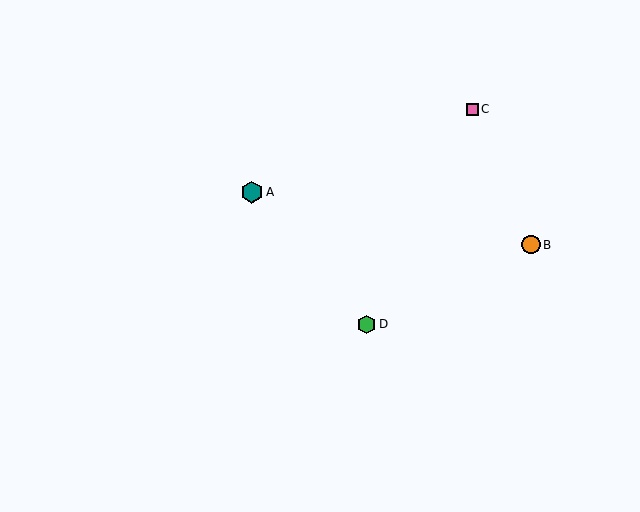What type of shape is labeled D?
Shape D is a green hexagon.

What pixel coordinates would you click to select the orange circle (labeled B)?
Click at (531, 245) to select the orange circle B.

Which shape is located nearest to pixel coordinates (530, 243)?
The orange circle (labeled B) at (531, 245) is nearest to that location.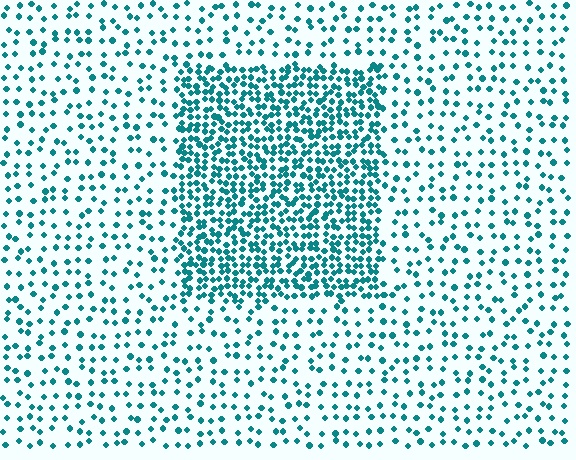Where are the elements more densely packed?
The elements are more densely packed inside the rectangle boundary.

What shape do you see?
I see a rectangle.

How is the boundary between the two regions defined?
The boundary is defined by a change in element density (approximately 2.6x ratio). All elements are the same color, size, and shape.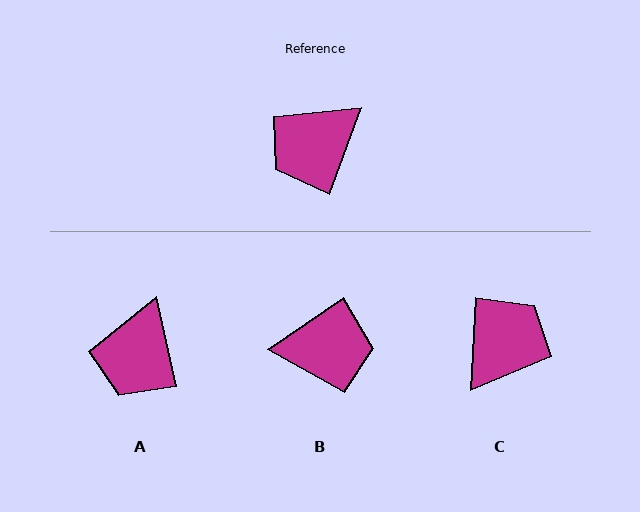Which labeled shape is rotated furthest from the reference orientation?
C, about 163 degrees away.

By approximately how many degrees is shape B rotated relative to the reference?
Approximately 145 degrees counter-clockwise.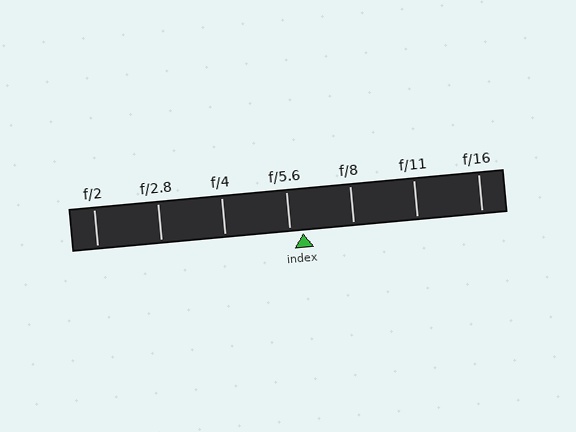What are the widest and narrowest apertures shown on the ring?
The widest aperture shown is f/2 and the narrowest is f/16.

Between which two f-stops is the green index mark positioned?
The index mark is between f/5.6 and f/8.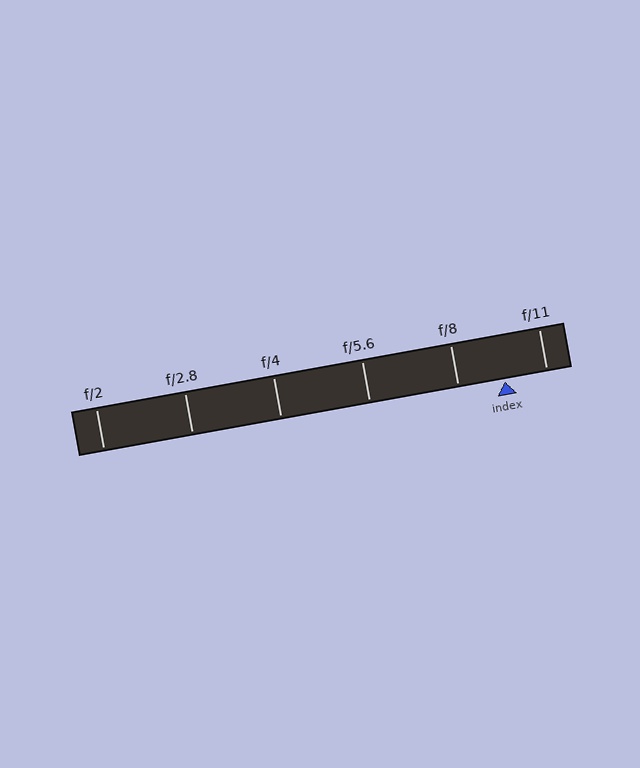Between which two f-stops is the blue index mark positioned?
The index mark is between f/8 and f/11.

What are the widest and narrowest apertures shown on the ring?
The widest aperture shown is f/2 and the narrowest is f/11.